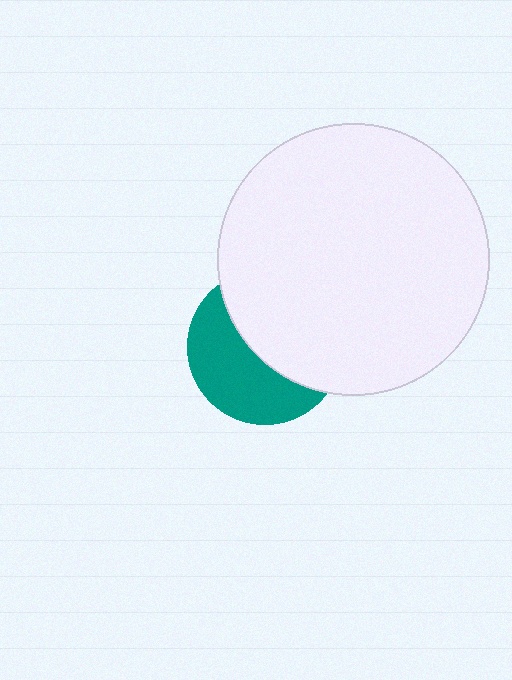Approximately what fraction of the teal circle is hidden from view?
Roughly 53% of the teal circle is hidden behind the white circle.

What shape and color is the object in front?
The object in front is a white circle.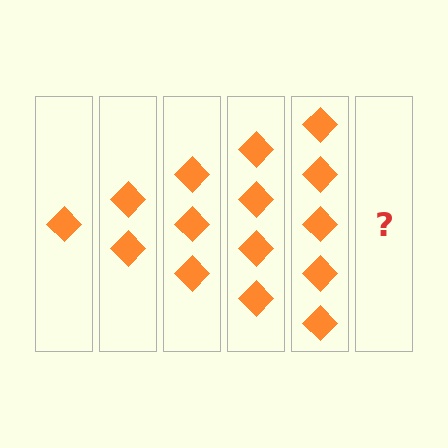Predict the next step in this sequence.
The next step is 6 diamonds.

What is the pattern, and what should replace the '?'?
The pattern is that each step adds one more diamond. The '?' should be 6 diamonds.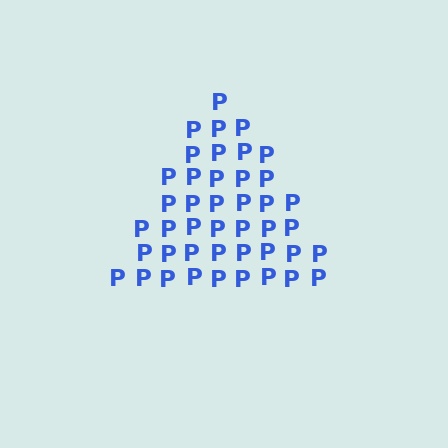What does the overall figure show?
The overall figure shows a triangle.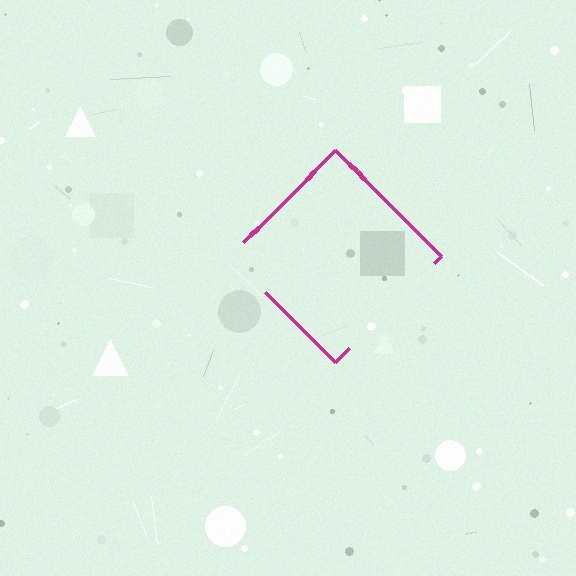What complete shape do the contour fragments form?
The contour fragments form a diamond.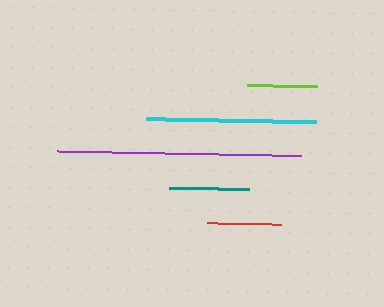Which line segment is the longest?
The purple line is the longest at approximately 244 pixels.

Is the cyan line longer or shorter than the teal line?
The cyan line is longer than the teal line.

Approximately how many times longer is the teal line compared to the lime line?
The teal line is approximately 1.1 times the length of the lime line.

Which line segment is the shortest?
The lime line is the shortest at approximately 70 pixels.